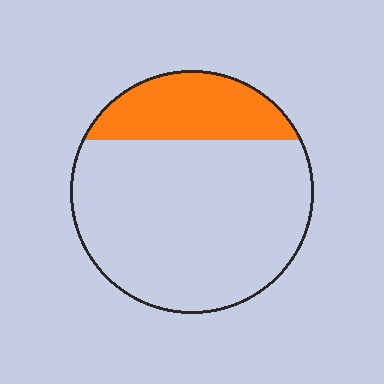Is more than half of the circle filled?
No.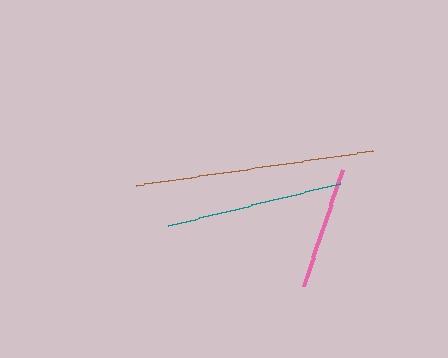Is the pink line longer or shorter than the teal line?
The teal line is longer than the pink line.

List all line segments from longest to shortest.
From longest to shortest: brown, teal, pink.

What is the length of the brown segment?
The brown segment is approximately 238 pixels long.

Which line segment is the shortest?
The pink line is the shortest at approximately 124 pixels.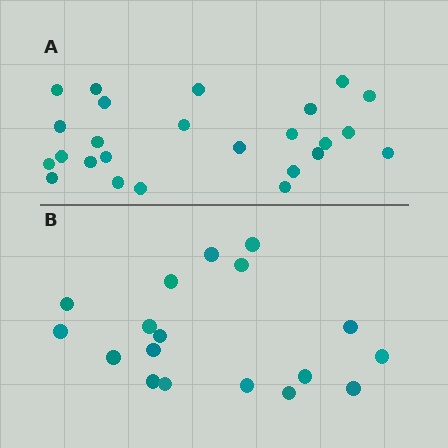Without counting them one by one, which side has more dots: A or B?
Region A (the top region) has more dots.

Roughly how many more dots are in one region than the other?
Region A has roughly 8 or so more dots than region B.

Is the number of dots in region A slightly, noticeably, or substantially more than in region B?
Region A has noticeably more, but not dramatically so. The ratio is roughly 1.4 to 1.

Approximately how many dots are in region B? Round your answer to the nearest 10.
About 20 dots. (The exact count is 18, which rounds to 20.)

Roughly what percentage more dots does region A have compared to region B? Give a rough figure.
About 40% more.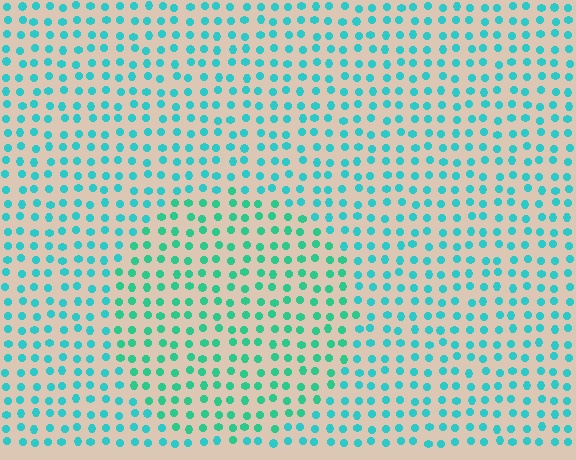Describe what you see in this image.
The image is filled with small cyan elements in a uniform arrangement. A circle-shaped region is visible where the elements are tinted to a slightly different hue, forming a subtle color boundary.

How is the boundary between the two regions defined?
The boundary is defined purely by a slight shift in hue (about 23 degrees). Spacing, size, and orientation are identical on both sides.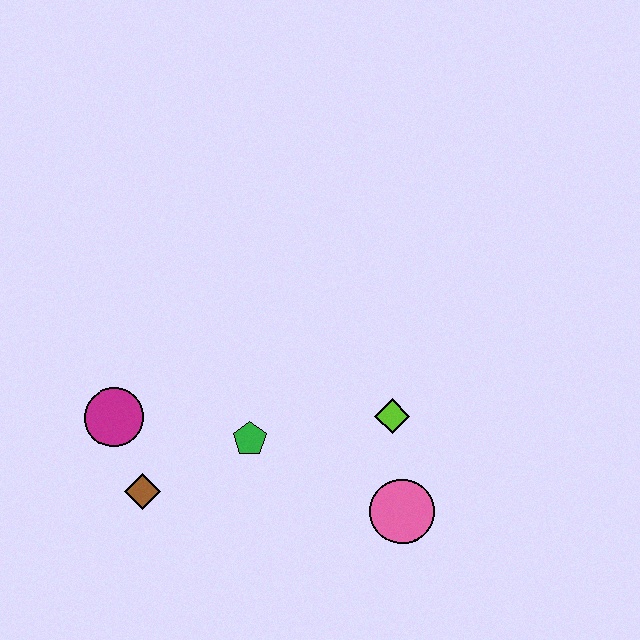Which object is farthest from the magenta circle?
The pink circle is farthest from the magenta circle.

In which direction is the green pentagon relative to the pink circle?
The green pentagon is to the left of the pink circle.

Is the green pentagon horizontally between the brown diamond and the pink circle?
Yes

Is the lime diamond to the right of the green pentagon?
Yes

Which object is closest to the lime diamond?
The pink circle is closest to the lime diamond.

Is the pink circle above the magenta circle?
No